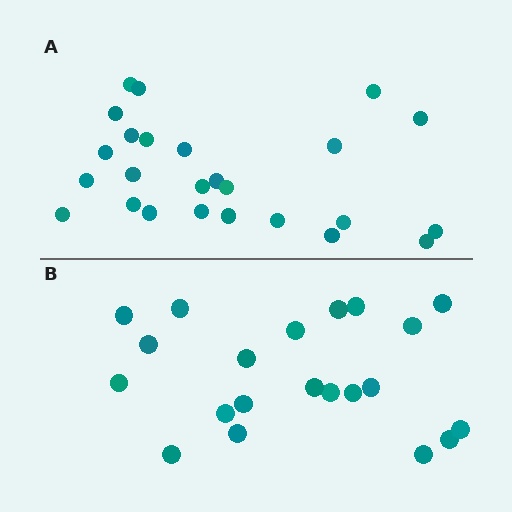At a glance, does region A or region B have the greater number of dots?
Region A (the top region) has more dots.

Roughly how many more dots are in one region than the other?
Region A has about 4 more dots than region B.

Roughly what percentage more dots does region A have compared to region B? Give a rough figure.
About 20% more.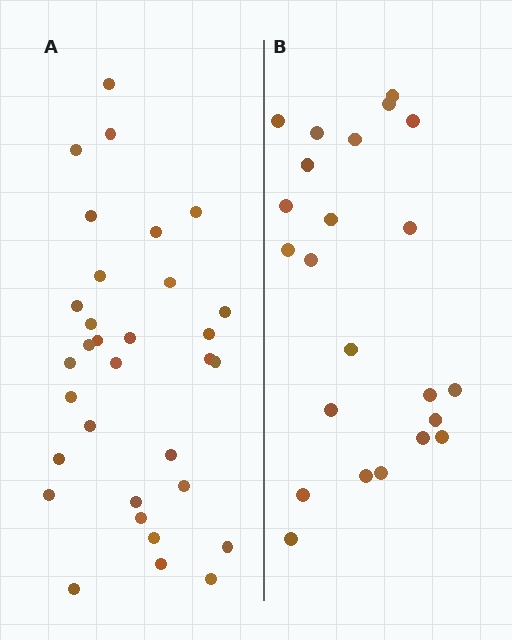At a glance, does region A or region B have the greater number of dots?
Region A (the left region) has more dots.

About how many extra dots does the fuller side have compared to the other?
Region A has roughly 8 or so more dots than region B.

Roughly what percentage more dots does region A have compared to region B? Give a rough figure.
About 40% more.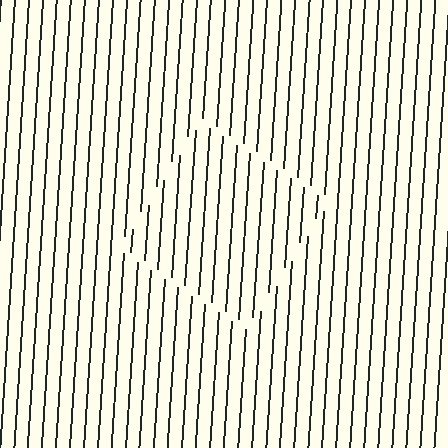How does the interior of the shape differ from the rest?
The interior of the shape contains the same grating, shifted by half a period — the contour is defined by the phase discontinuity where line-ends from the inner and outer gratings abut.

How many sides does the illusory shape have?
4 sides — the line-ends trace a square.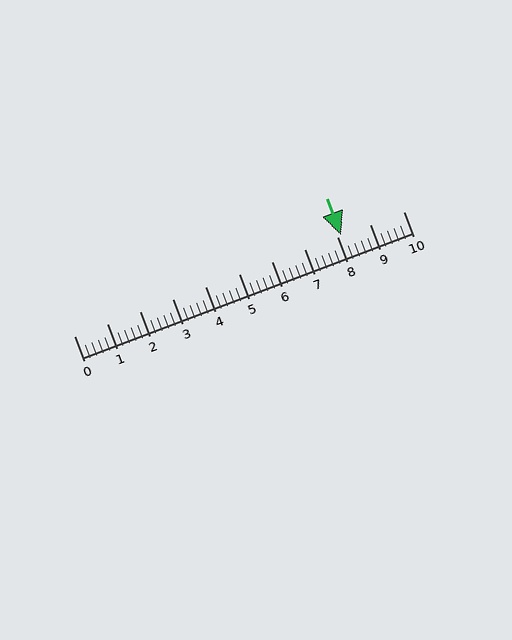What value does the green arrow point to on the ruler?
The green arrow points to approximately 8.1.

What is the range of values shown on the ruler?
The ruler shows values from 0 to 10.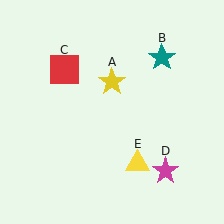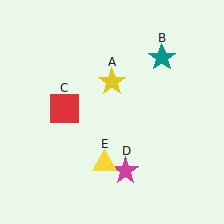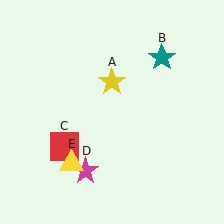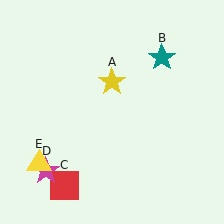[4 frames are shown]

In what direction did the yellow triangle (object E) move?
The yellow triangle (object E) moved left.